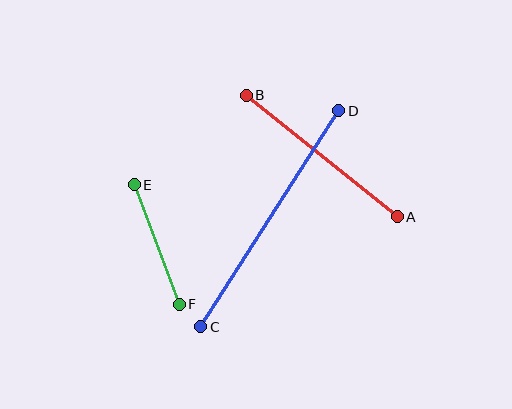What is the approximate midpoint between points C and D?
The midpoint is at approximately (270, 219) pixels.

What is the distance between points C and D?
The distance is approximately 257 pixels.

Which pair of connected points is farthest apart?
Points C and D are farthest apart.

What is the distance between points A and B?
The distance is approximately 194 pixels.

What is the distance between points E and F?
The distance is approximately 127 pixels.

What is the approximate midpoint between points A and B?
The midpoint is at approximately (322, 156) pixels.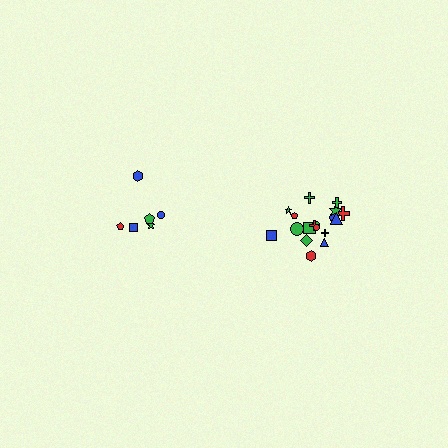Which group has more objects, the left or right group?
The right group.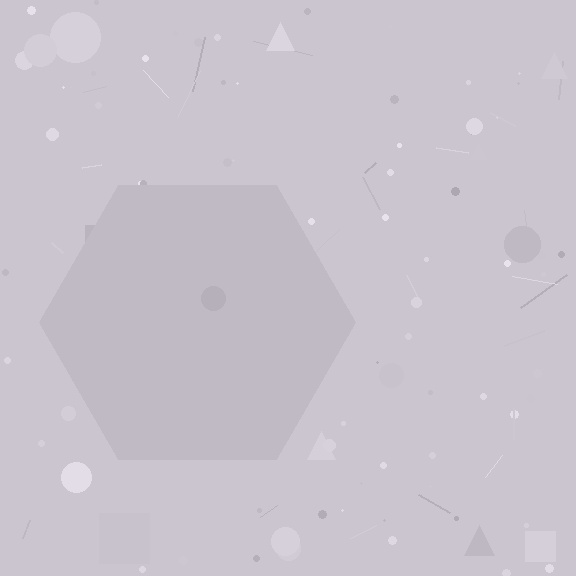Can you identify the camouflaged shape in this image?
The camouflaged shape is a hexagon.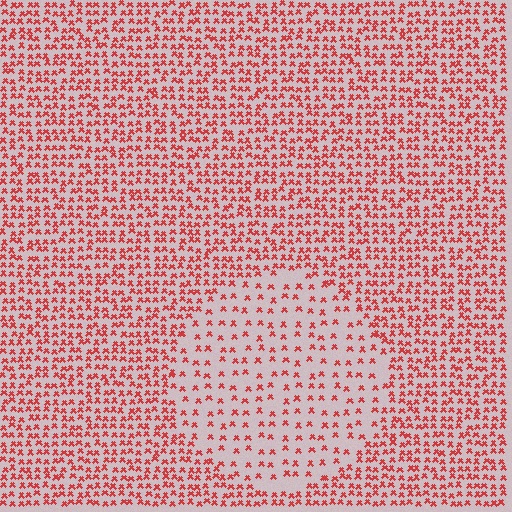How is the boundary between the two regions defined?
The boundary is defined by a change in element density (approximately 2.3x ratio). All elements are the same color, size, and shape.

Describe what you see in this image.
The image contains small red elements arranged at two different densities. A circle-shaped region is visible where the elements are less densely packed than the surrounding area.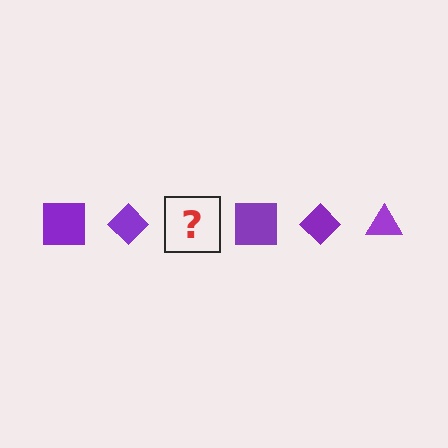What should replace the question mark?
The question mark should be replaced with a purple triangle.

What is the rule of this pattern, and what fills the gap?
The rule is that the pattern cycles through square, diamond, triangle shapes in purple. The gap should be filled with a purple triangle.